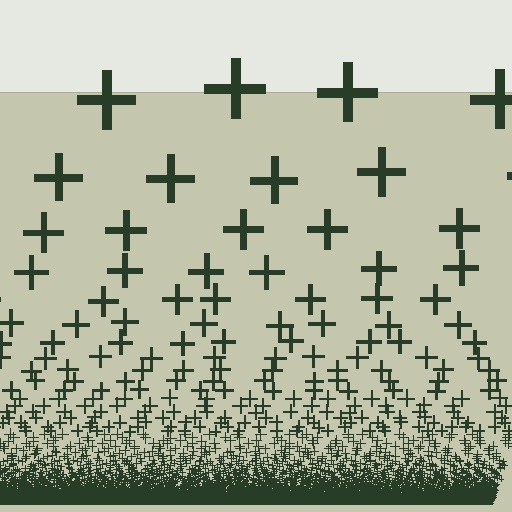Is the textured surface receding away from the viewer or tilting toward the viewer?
The surface appears to tilt toward the viewer. Texture elements get larger and sparser toward the top.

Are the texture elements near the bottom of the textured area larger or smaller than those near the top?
Smaller. The gradient is inverted — elements near the bottom are smaller and denser.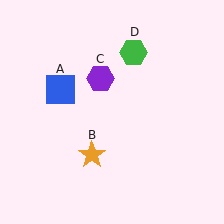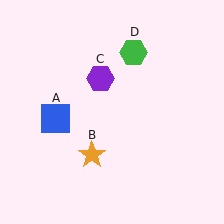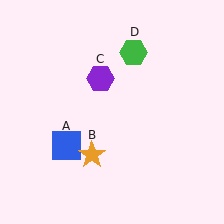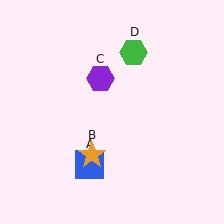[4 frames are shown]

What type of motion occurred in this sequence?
The blue square (object A) rotated counterclockwise around the center of the scene.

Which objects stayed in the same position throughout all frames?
Orange star (object B) and purple hexagon (object C) and green hexagon (object D) remained stationary.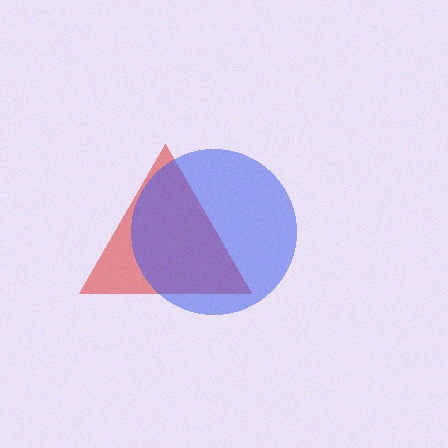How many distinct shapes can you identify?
There are 2 distinct shapes: a red triangle, a blue circle.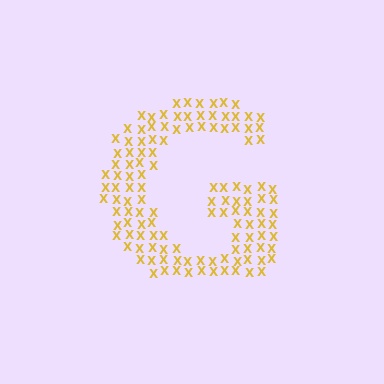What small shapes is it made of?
It is made of small letter X's.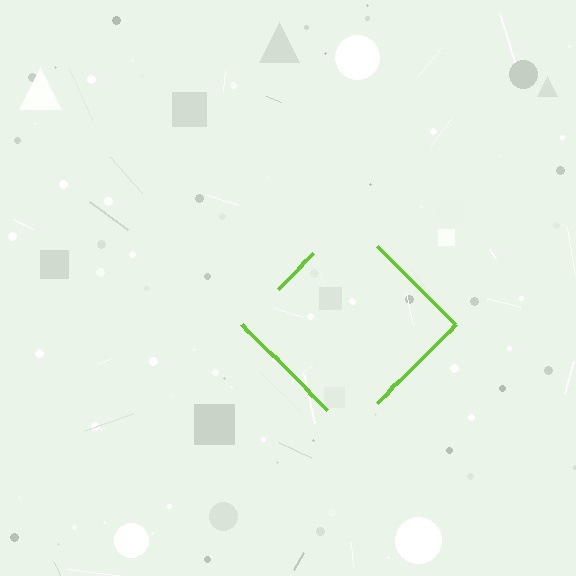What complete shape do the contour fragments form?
The contour fragments form a diamond.